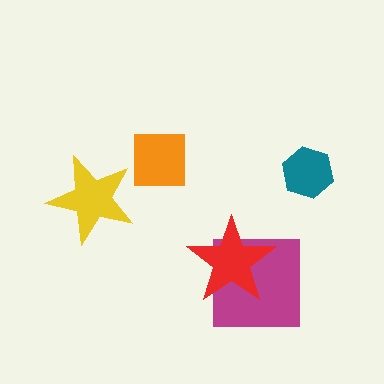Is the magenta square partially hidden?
Yes, it is partially covered by another shape.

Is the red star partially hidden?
No, no other shape covers it.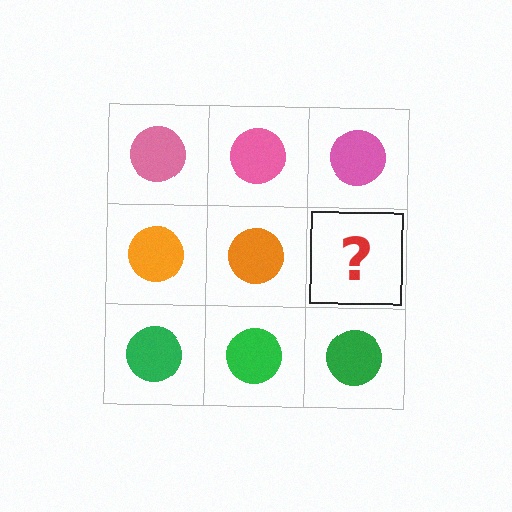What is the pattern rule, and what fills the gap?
The rule is that each row has a consistent color. The gap should be filled with an orange circle.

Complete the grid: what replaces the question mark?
The question mark should be replaced with an orange circle.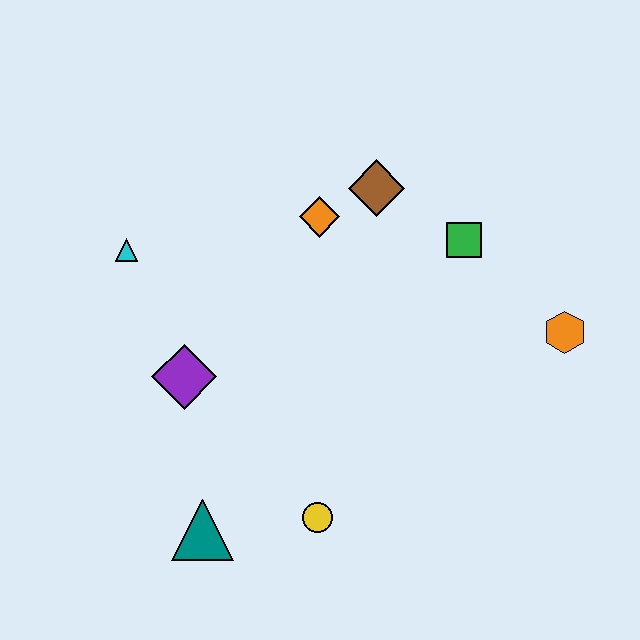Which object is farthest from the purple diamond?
The orange hexagon is farthest from the purple diamond.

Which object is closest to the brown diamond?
The orange diamond is closest to the brown diamond.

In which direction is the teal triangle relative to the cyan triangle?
The teal triangle is below the cyan triangle.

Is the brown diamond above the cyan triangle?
Yes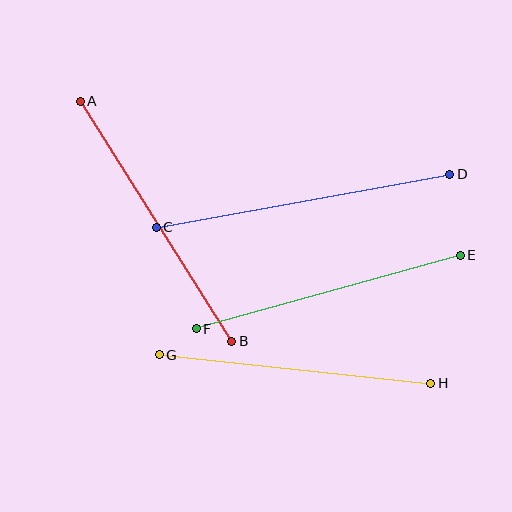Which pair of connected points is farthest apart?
Points C and D are farthest apart.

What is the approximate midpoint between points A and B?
The midpoint is at approximately (156, 221) pixels.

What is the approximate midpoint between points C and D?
The midpoint is at approximately (303, 201) pixels.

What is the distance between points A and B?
The distance is approximately 284 pixels.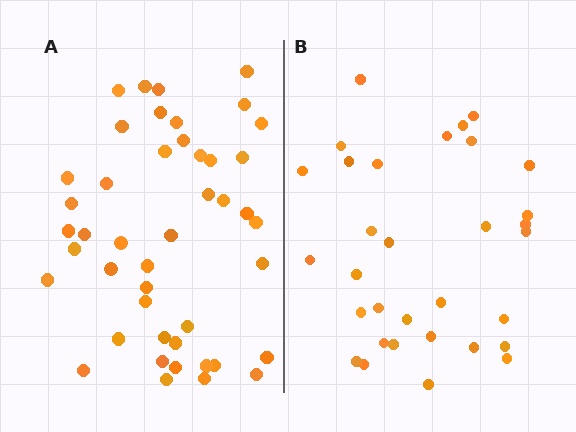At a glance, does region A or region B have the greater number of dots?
Region A (the left region) has more dots.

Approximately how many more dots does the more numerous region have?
Region A has approximately 15 more dots than region B.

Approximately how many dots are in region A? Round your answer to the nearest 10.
About 40 dots. (The exact count is 45, which rounds to 40.)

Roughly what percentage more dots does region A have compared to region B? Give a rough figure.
About 40% more.